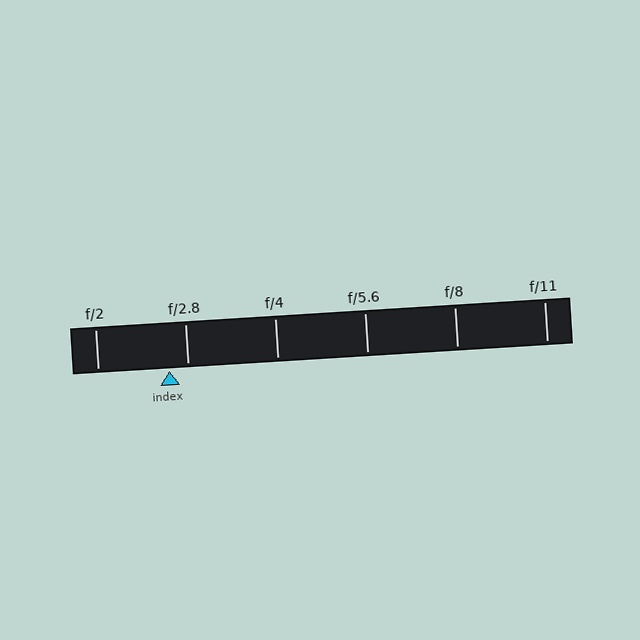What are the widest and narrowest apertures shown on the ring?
The widest aperture shown is f/2 and the narrowest is f/11.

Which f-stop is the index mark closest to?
The index mark is closest to f/2.8.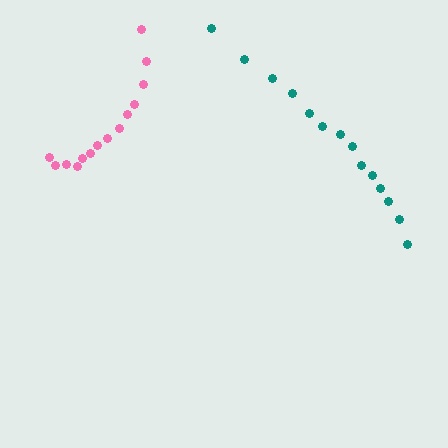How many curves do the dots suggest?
There are 2 distinct paths.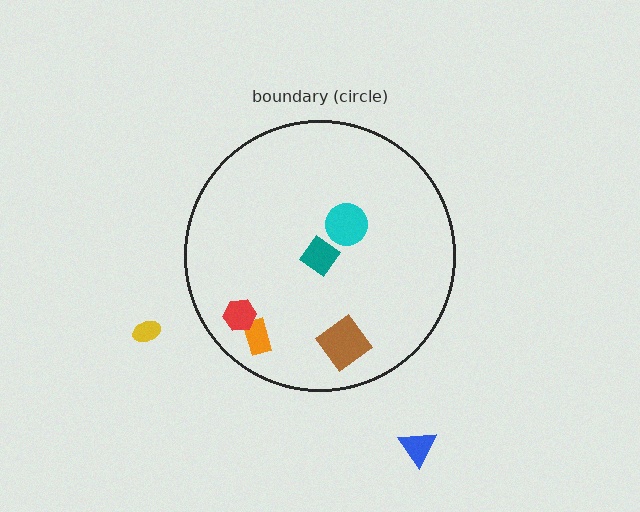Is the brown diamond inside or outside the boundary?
Inside.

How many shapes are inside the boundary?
5 inside, 2 outside.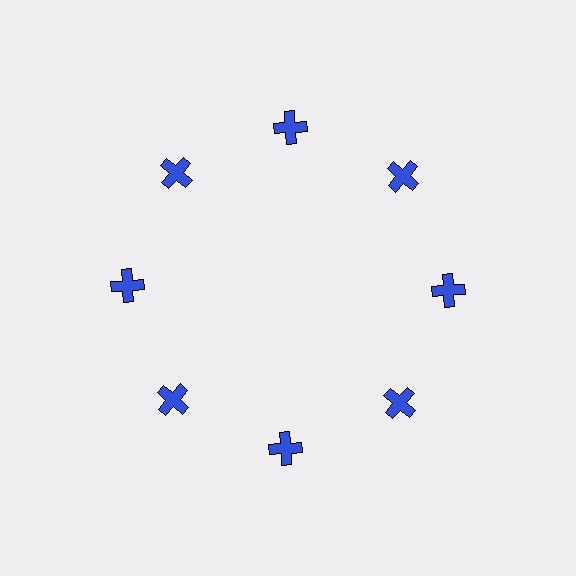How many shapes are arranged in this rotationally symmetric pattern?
There are 8 shapes, arranged in 8 groups of 1.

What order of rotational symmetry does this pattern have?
This pattern has 8-fold rotational symmetry.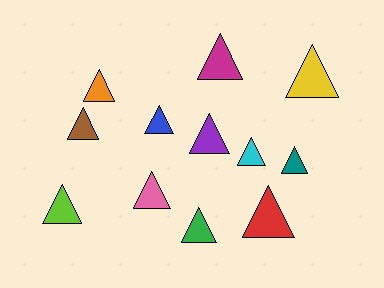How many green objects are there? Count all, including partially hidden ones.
There is 1 green object.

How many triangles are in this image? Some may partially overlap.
There are 12 triangles.